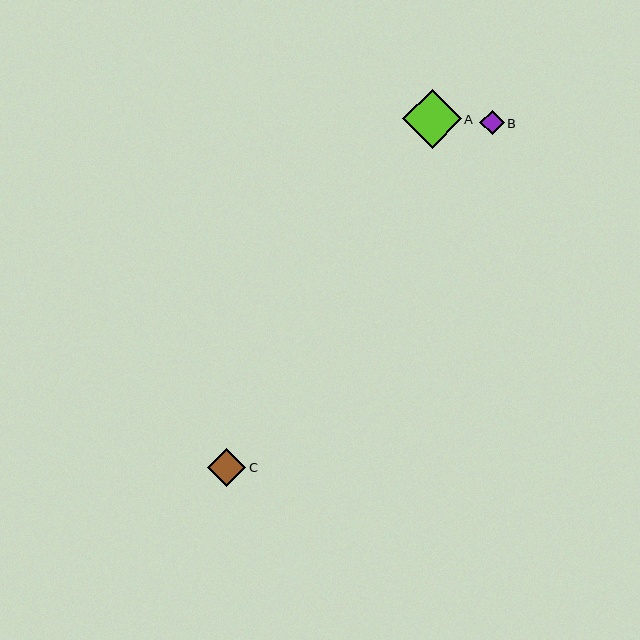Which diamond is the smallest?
Diamond B is the smallest with a size of approximately 24 pixels.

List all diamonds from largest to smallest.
From largest to smallest: A, C, B.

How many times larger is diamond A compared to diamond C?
Diamond A is approximately 1.5 times the size of diamond C.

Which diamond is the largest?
Diamond A is the largest with a size of approximately 59 pixels.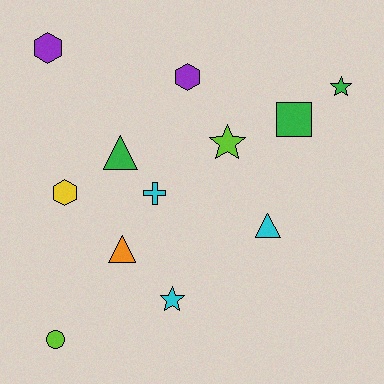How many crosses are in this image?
There is 1 cross.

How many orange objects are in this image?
There is 1 orange object.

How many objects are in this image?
There are 12 objects.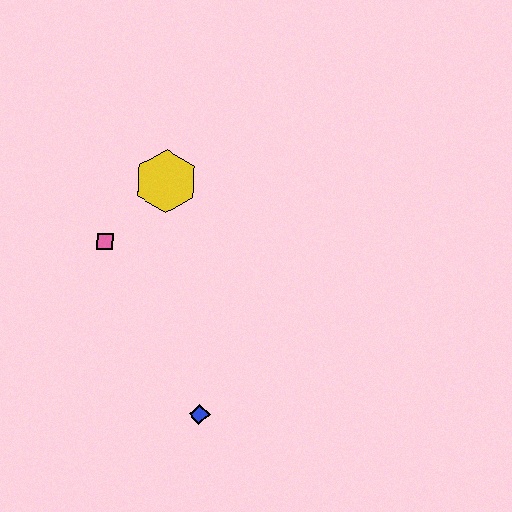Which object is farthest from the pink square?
The blue diamond is farthest from the pink square.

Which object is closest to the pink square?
The yellow hexagon is closest to the pink square.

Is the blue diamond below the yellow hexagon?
Yes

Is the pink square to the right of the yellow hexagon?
No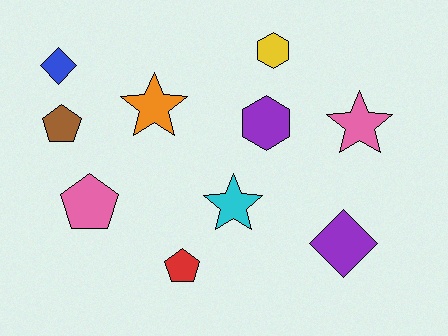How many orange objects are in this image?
There is 1 orange object.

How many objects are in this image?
There are 10 objects.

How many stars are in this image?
There are 3 stars.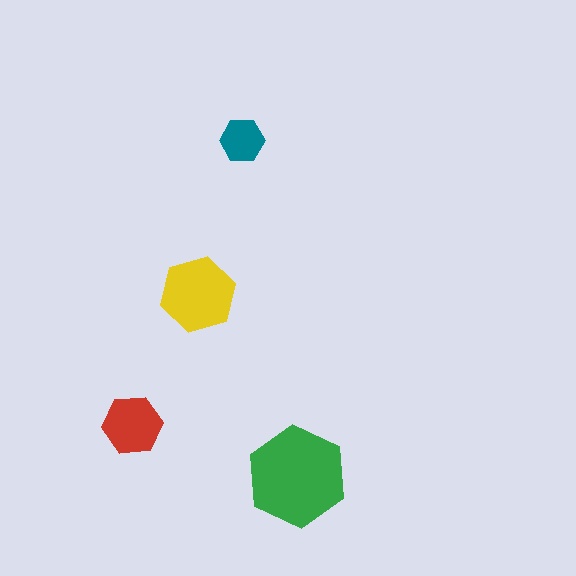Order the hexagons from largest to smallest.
the green one, the yellow one, the red one, the teal one.